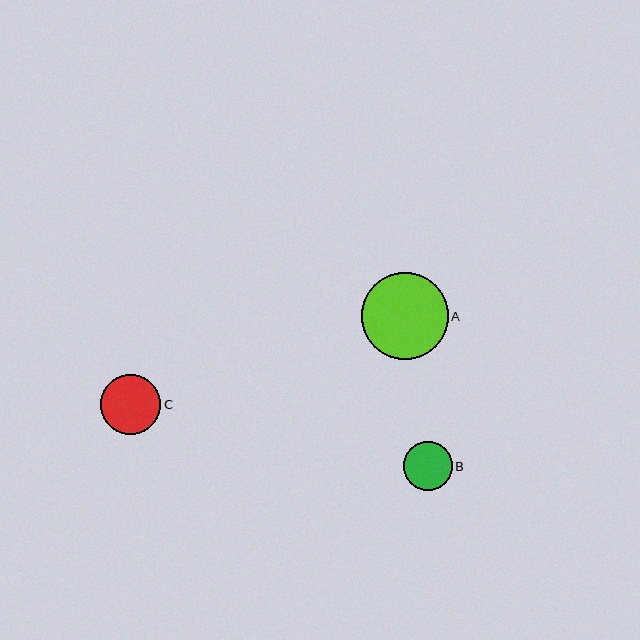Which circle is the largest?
Circle A is the largest with a size of approximately 87 pixels.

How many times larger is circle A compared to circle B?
Circle A is approximately 1.8 times the size of circle B.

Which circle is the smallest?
Circle B is the smallest with a size of approximately 48 pixels.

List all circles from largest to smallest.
From largest to smallest: A, C, B.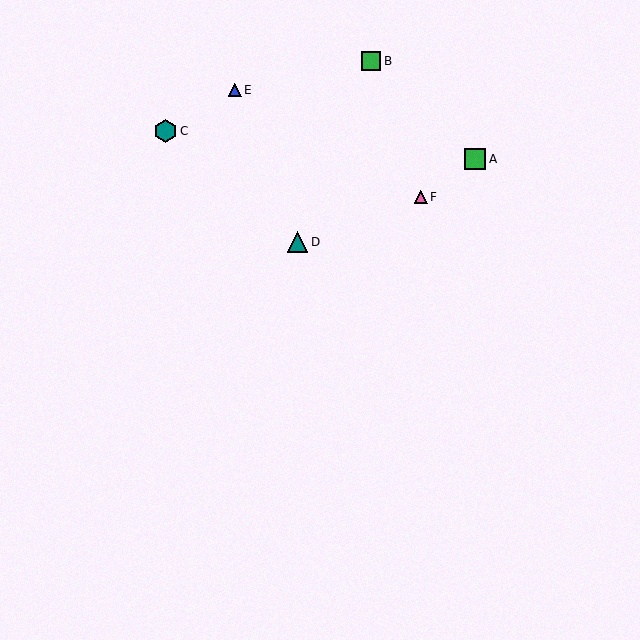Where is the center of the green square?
The center of the green square is at (371, 61).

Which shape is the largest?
The teal hexagon (labeled C) is the largest.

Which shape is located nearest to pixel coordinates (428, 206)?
The pink triangle (labeled F) at (421, 197) is nearest to that location.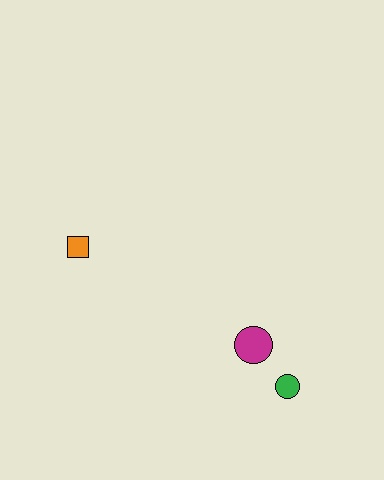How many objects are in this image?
There are 3 objects.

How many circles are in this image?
There are 2 circles.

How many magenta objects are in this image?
There is 1 magenta object.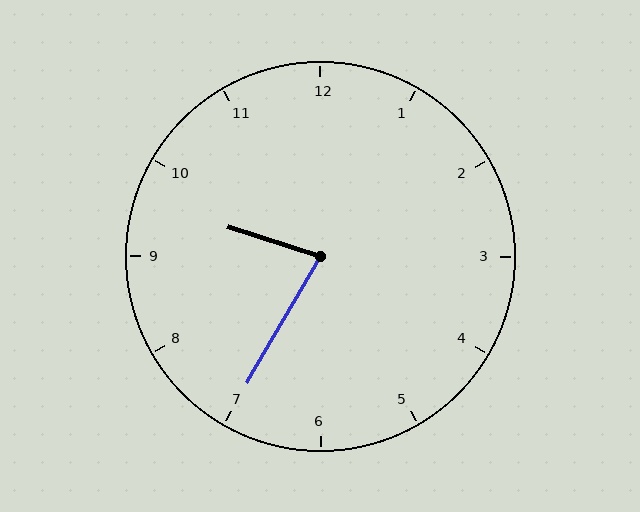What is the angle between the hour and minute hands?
Approximately 78 degrees.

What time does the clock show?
9:35.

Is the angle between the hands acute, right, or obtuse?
It is acute.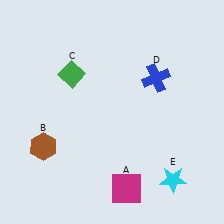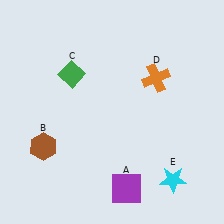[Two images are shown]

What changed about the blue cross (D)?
In Image 1, D is blue. In Image 2, it changed to orange.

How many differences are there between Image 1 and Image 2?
There are 2 differences between the two images.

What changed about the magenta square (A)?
In Image 1, A is magenta. In Image 2, it changed to purple.